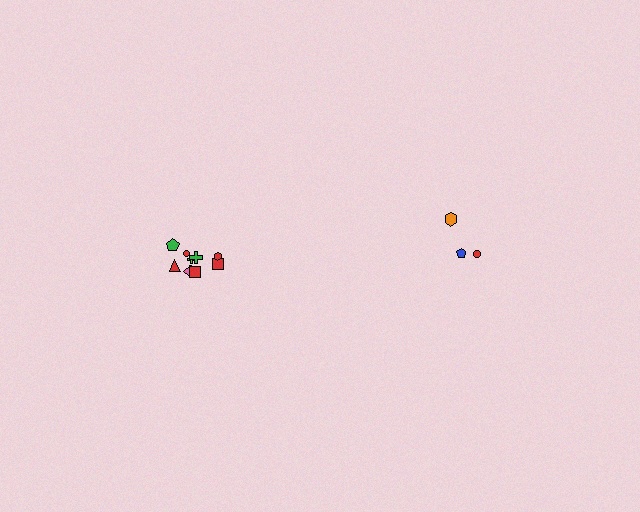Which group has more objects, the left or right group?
The left group.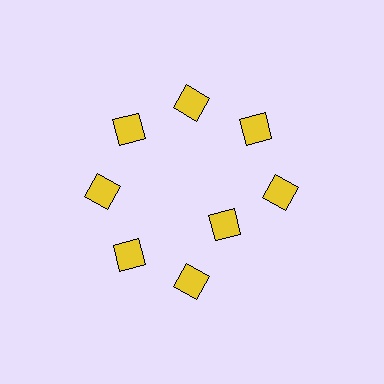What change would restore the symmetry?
The symmetry would be restored by moving it outward, back onto the ring so that all 8 diamonds sit at equal angles and equal distance from the center.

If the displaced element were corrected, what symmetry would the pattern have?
It would have 8-fold rotational symmetry — the pattern would map onto itself every 45 degrees.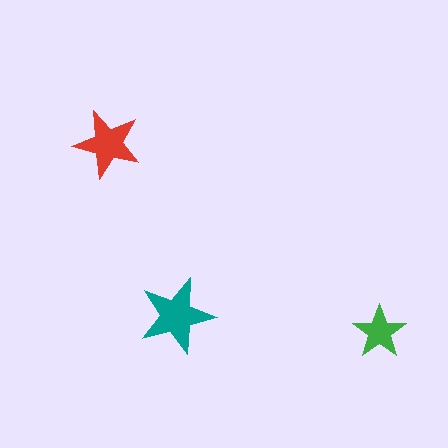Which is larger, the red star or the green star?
The red one.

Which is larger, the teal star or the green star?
The teal one.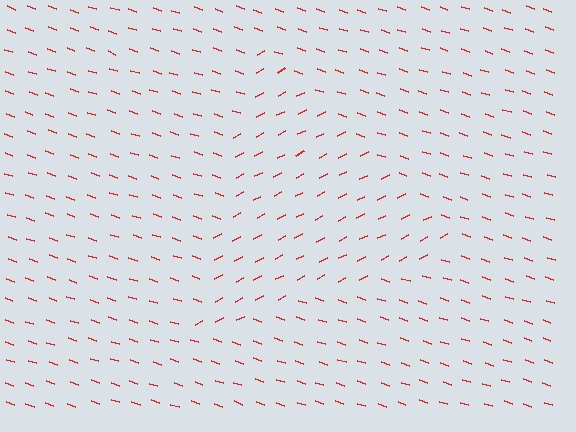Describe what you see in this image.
The image is filled with small red line segments. A triangle region in the image has lines oriented differently from the surrounding lines, creating a visible texture boundary.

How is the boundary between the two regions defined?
The boundary is defined purely by a change in line orientation (approximately 45 degrees difference). All lines are the same color and thickness.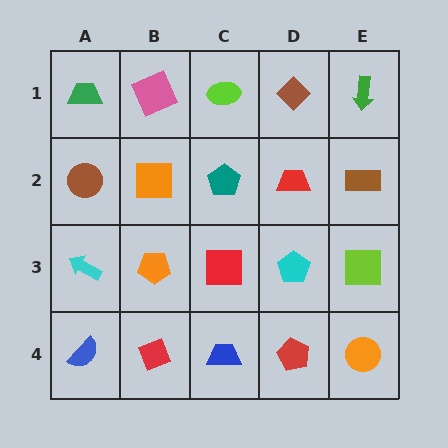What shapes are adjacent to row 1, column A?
A brown circle (row 2, column A), a pink square (row 1, column B).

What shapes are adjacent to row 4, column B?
An orange pentagon (row 3, column B), a blue semicircle (row 4, column A), a blue trapezoid (row 4, column C).